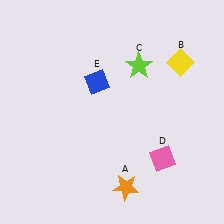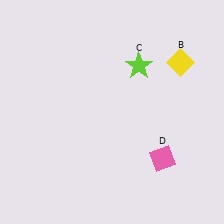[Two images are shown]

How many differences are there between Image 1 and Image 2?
There are 2 differences between the two images.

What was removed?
The blue diamond (E), the orange star (A) were removed in Image 2.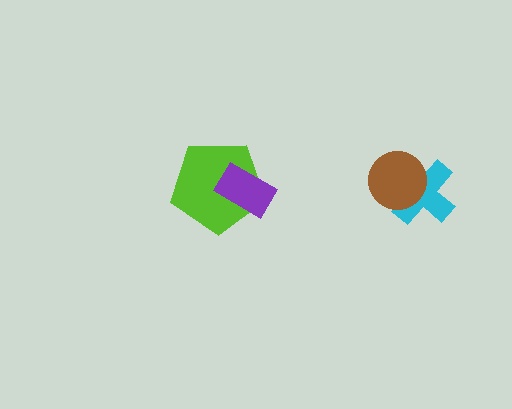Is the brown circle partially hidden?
No, no other shape covers it.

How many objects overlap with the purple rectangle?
1 object overlaps with the purple rectangle.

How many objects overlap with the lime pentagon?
1 object overlaps with the lime pentagon.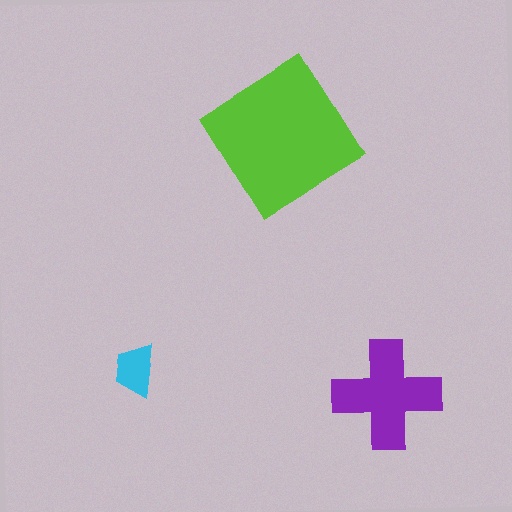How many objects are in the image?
There are 3 objects in the image.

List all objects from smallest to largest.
The cyan trapezoid, the purple cross, the lime diamond.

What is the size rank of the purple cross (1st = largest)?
2nd.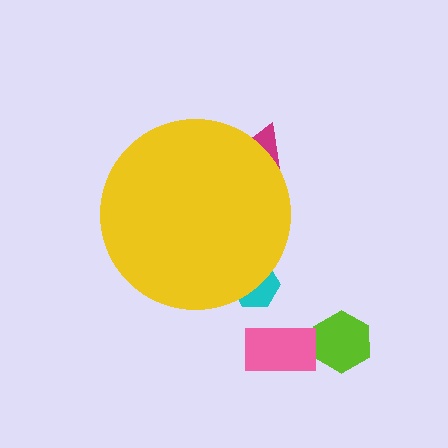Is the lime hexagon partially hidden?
No, the lime hexagon is fully visible.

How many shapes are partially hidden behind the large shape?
2 shapes are partially hidden.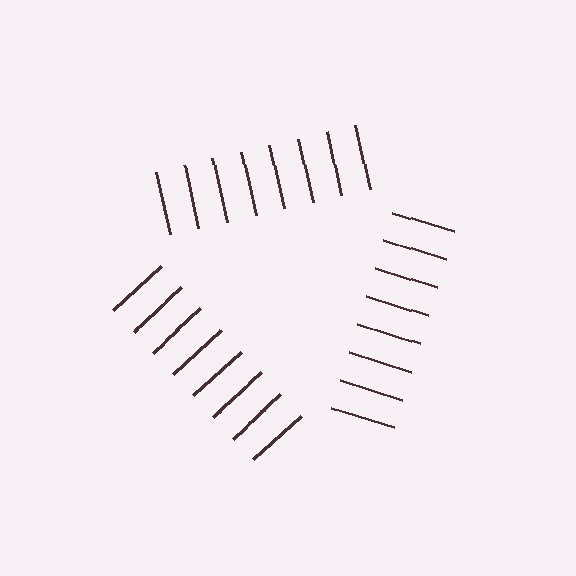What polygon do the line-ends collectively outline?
An illusory triangle — the line segments terminate on its edges but no continuous stroke is drawn.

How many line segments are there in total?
24 — 8 along each of the 3 edges.